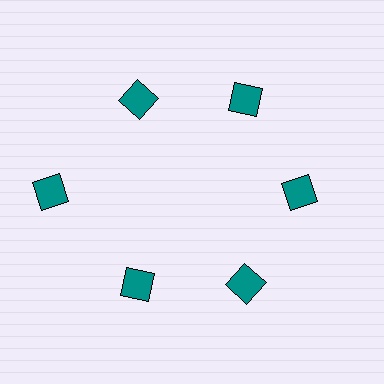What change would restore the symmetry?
The symmetry would be restored by moving it inward, back onto the ring so that all 6 diamonds sit at equal angles and equal distance from the center.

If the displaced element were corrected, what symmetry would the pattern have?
It would have 6-fold rotational symmetry — the pattern would map onto itself every 60 degrees.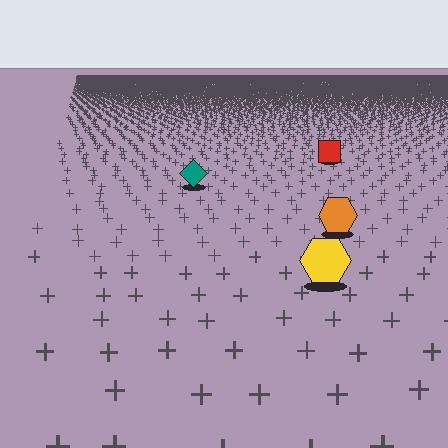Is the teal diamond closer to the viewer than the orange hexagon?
No. The orange hexagon is closer — you can tell from the texture gradient: the ground texture is coarser near it.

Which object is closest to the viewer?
The yellow hexagon is closest. The texture marks near it are larger and more spread out.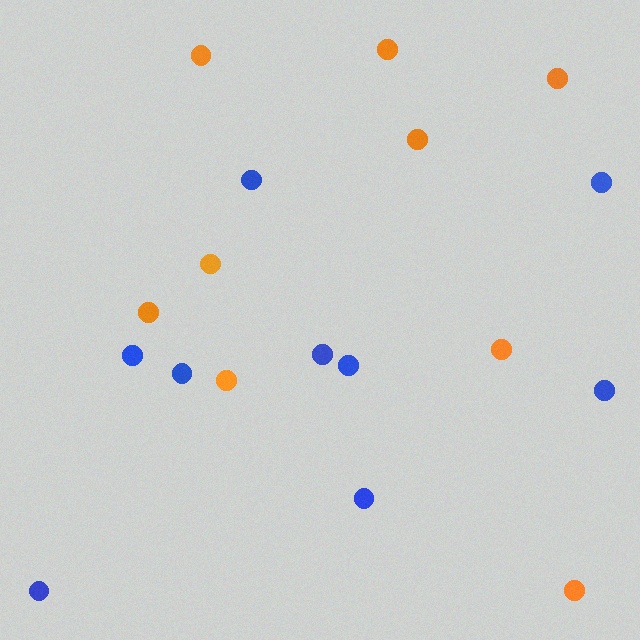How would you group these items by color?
There are 2 groups: one group of orange circles (9) and one group of blue circles (9).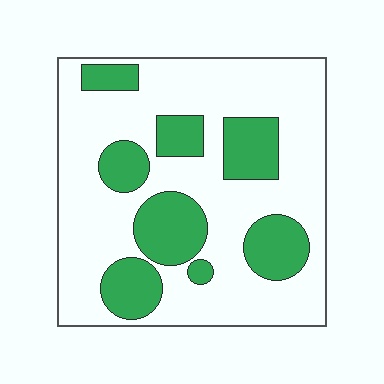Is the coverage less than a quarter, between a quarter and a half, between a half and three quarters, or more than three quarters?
Between a quarter and a half.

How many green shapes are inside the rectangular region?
8.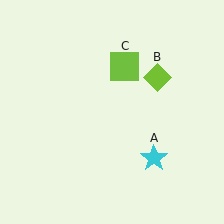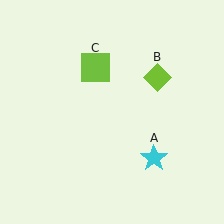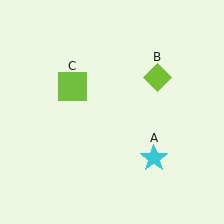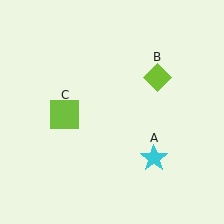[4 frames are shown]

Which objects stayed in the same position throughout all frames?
Cyan star (object A) and lime diamond (object B) remained stationary.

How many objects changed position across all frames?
1 object changed position: lime square (object C).